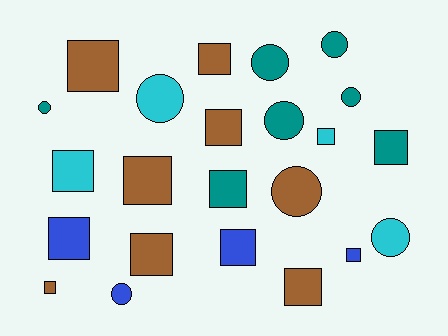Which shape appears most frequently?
Square, with 14 objects.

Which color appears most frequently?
Brown, with 8 objects.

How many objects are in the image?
There are 23 objects.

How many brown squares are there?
There are 7 brown squares.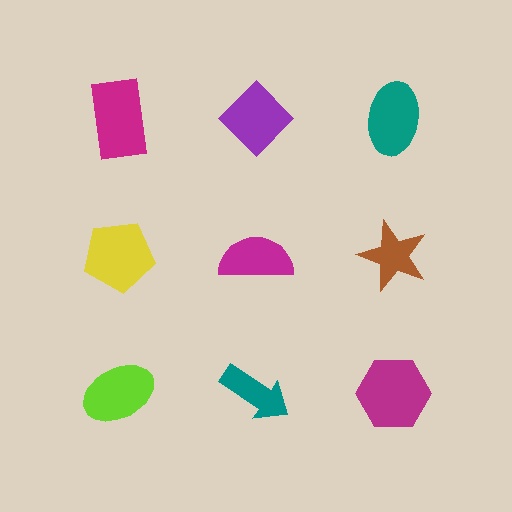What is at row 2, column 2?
A magenta semicircle.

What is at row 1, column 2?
A purple diamond.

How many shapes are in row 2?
3 shapes.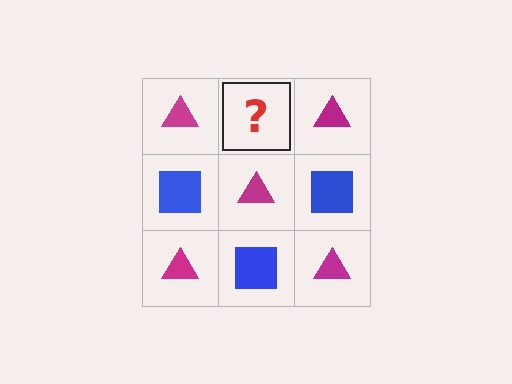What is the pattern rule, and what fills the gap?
The rule is that it alternates magenta triangle and blue square in a checkerboard pattern. The gap should be filled with a blue square.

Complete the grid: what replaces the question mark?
The question mark should be replaced with a blue square.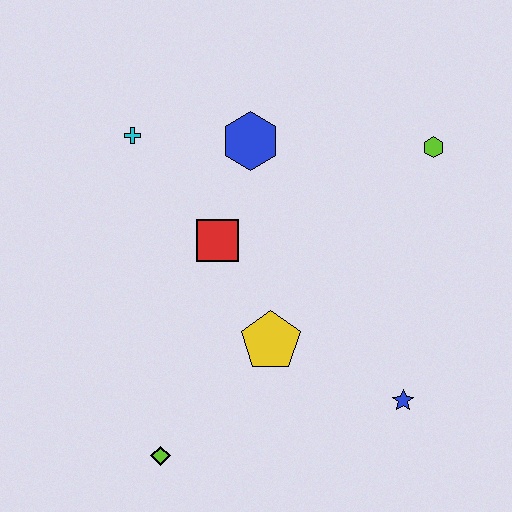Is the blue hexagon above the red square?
Yes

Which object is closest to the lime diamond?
The yellow pentagon is closest to the lime diamond.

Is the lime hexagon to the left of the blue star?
No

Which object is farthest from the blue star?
The cyan cross is farthest from the blue star.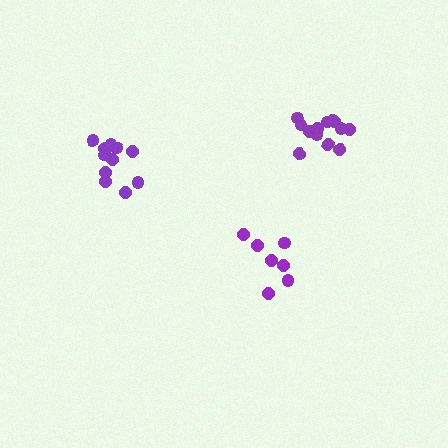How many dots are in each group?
Group 1: 7 dots, Group 2: 13 dots, Group 3: 13 dots (33 total).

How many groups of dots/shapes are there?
There are 3 groups.